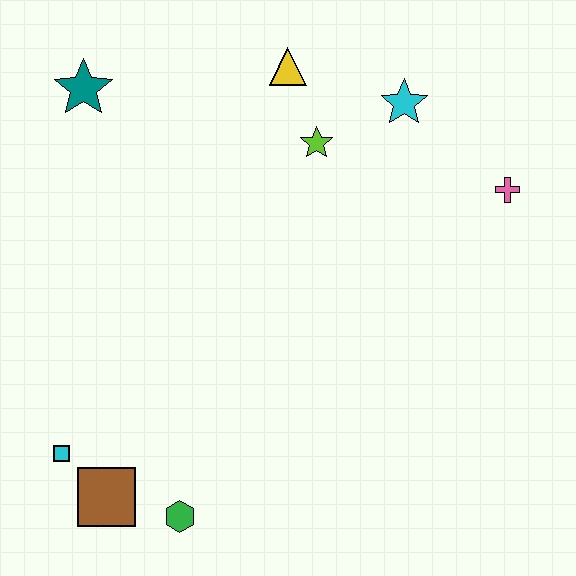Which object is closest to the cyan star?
The lime star is closest to the cyan star.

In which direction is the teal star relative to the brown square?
The teal star is above the brown square.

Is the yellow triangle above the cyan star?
Yes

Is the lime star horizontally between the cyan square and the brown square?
No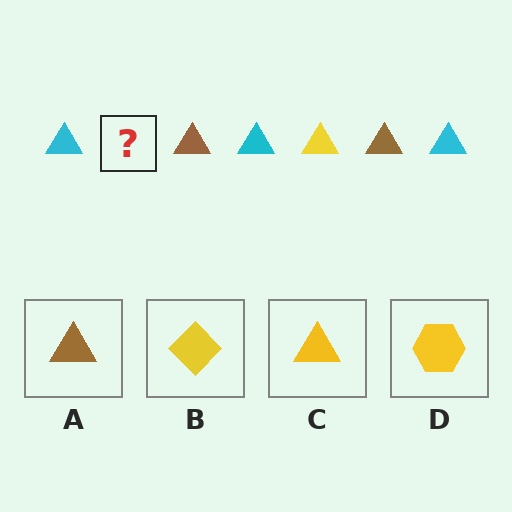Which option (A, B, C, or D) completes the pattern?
C.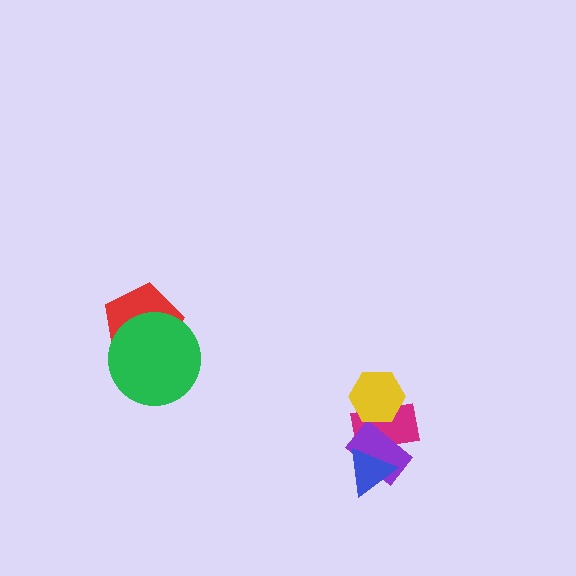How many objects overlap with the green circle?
1 object overlaps with the green circle.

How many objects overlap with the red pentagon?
1 object overlaps with the red pentagon.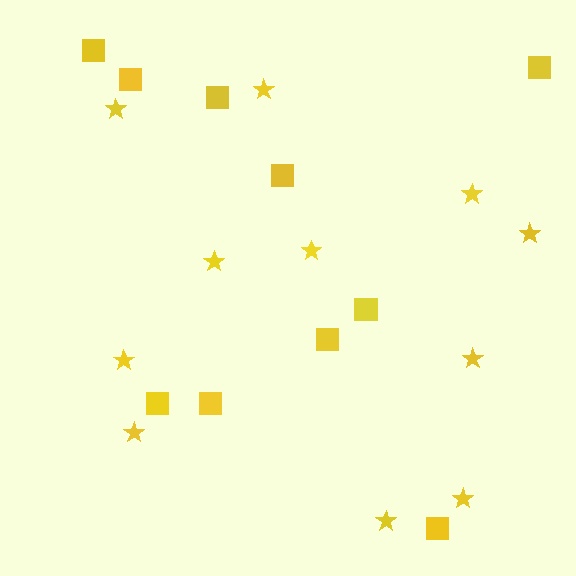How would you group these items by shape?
There are 2 groups: one group of stars (11) and one group of squares (10).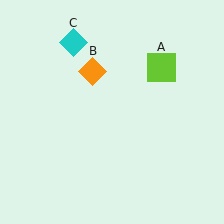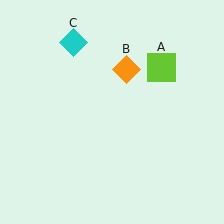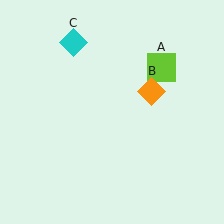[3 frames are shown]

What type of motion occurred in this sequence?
The orange diamond (object B) rotated clockwise around the center of the scene.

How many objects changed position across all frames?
1 object changed position: orange diamond (object B).